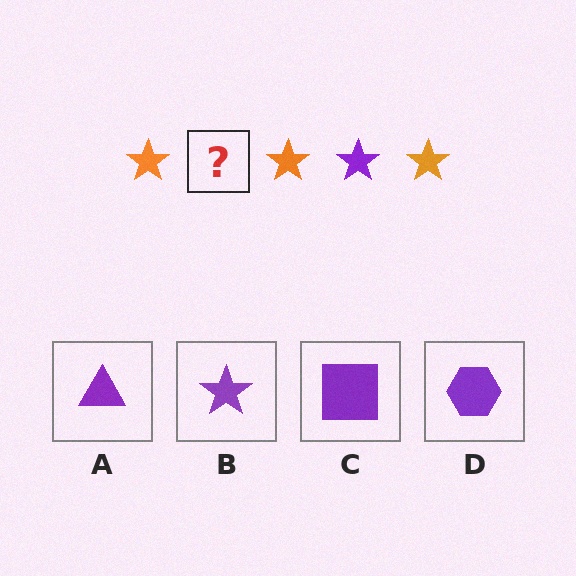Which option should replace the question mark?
Option B.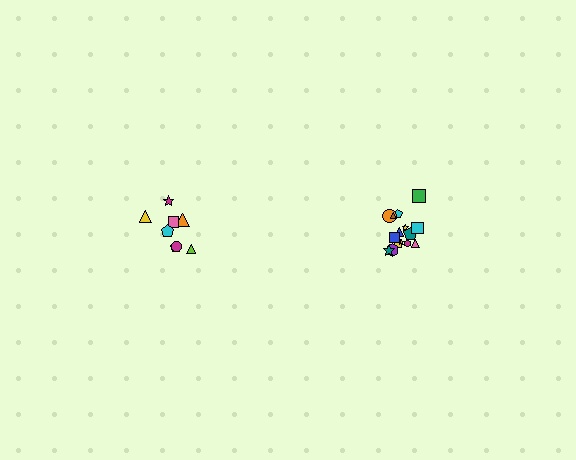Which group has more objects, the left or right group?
The right group.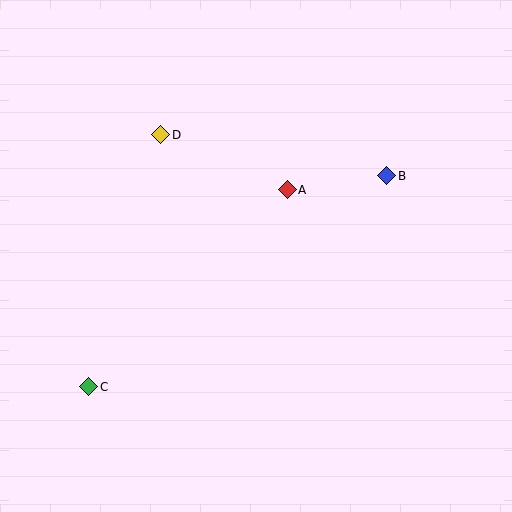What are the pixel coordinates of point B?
Point B is at (387, 176).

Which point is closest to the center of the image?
Point A at (287, 190) is closest to the center.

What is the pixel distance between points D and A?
The distance between D and A is 138 pixels.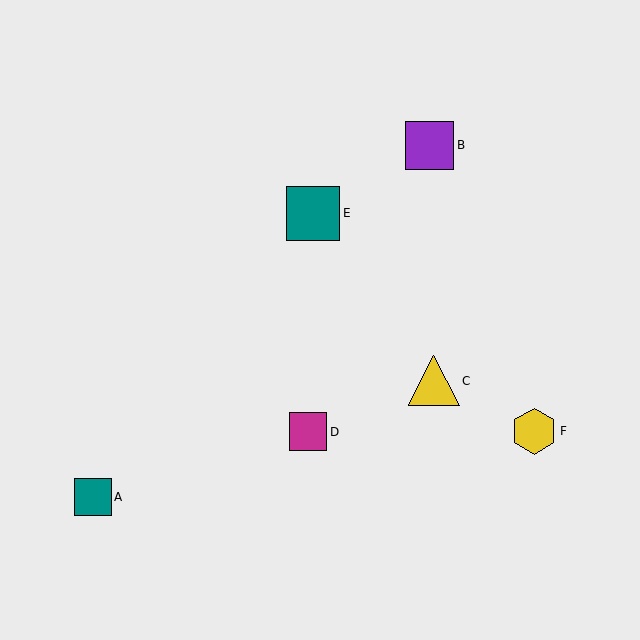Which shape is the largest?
The teal square (labeled E) is the largest.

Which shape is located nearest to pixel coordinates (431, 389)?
The yellow triangle (labeled C) at (434, 381) is nearest to that location.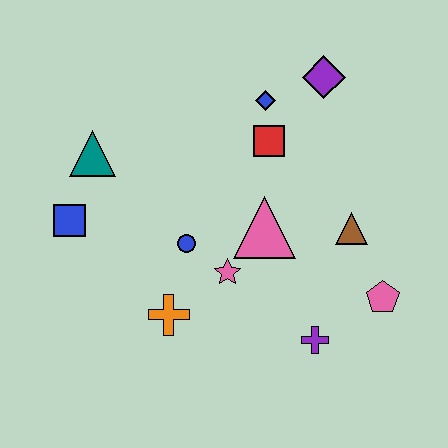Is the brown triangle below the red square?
Yes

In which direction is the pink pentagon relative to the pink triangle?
The pink pentagon is to the right of the pink triangle.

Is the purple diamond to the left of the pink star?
No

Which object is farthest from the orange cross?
The purple diamond is farthest from the orange cross.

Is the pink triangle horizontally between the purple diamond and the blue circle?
Yes